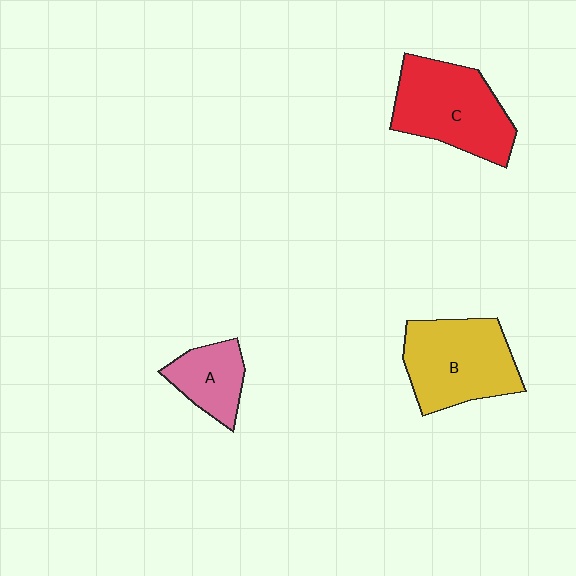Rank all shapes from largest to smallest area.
From largest to smallest: C (red), B (yellow), A (pink).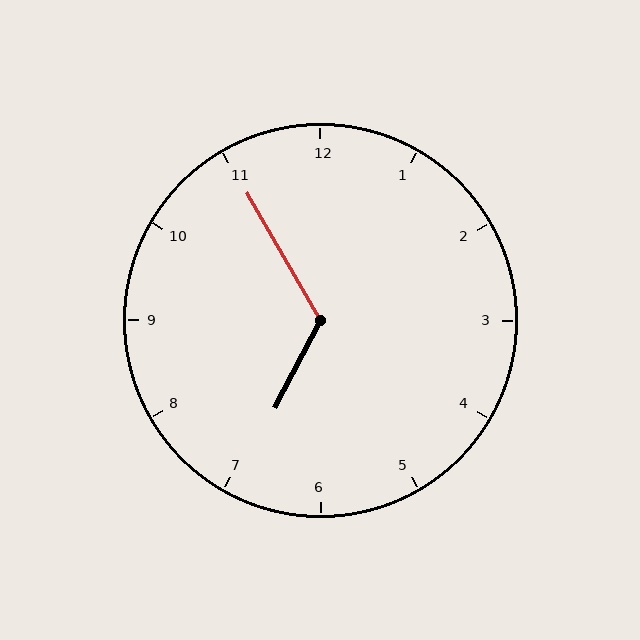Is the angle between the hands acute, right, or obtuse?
It is obtuse.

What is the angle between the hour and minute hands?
Approximately 122 degrees.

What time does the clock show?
6:55.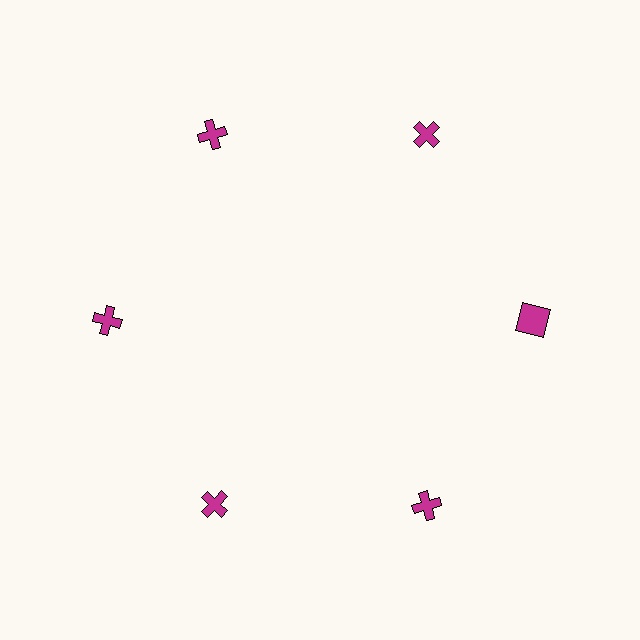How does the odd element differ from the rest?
It has a different shape: square instead of cross.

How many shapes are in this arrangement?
There are 6 shapes arranged in a ring pattern.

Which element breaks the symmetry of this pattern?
The magenta square at roughly the 3 o'clock position breaks the symmetry. All other shapes are magenta crosses.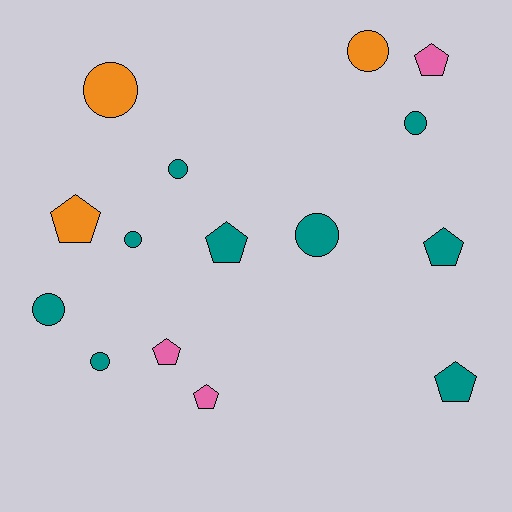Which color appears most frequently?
Teal, with 9 objects.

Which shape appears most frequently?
Circle, with 8 objects.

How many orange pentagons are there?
There is 1 orange pentagon.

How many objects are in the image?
There are 15 objects.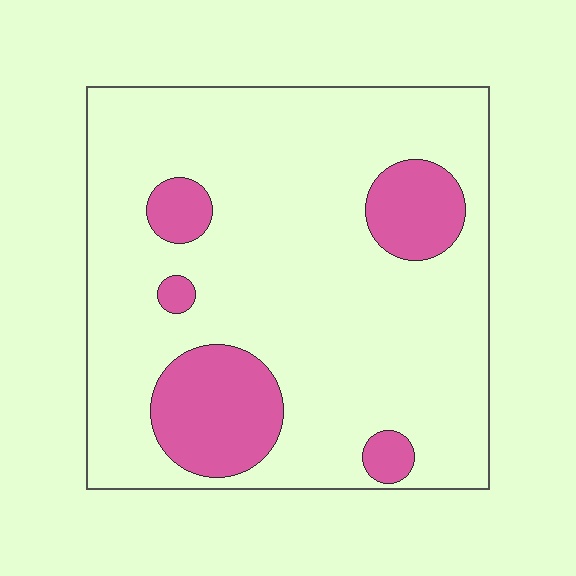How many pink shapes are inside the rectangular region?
5.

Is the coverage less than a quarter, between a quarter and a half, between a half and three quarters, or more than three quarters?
Less than a quarter.